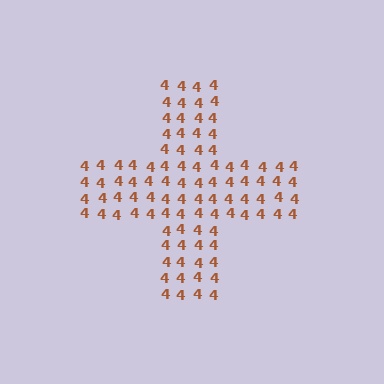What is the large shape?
The large shape is a cross.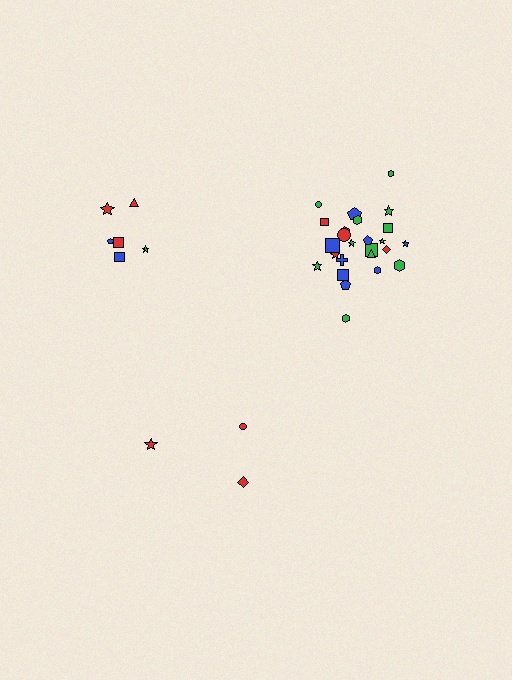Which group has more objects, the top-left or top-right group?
The top-right group.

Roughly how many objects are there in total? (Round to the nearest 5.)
Roughly 35 objects in total.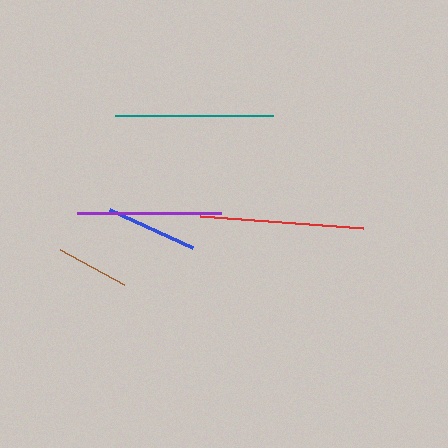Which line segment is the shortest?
The brown line is the shortest at approximately 73 pixels.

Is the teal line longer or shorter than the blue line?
The teal line is longer than the blue line.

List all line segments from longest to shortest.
From longest to shortest: red, teal, purple, blue, brown.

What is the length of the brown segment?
The brown segment is approximately 73 pixels long.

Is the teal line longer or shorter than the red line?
The red line is longer than the teal line.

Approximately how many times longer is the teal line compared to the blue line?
The teal line is approximately 1.7 times the length of the blue line.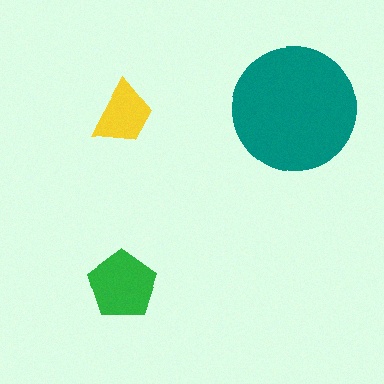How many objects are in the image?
There are 3 objects in the image.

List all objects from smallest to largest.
The yellow trapezoid, the green pentagon, the teal circle.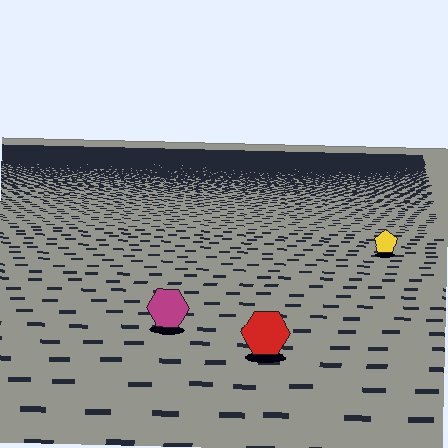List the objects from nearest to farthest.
From nearest to farthest: the red hexagon, the magenta hexagon, the yellow pentagon.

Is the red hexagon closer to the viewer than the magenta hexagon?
Yes. The red hexagon is closer — you can tell from the texture gradient: the ground texture is coarser near it.